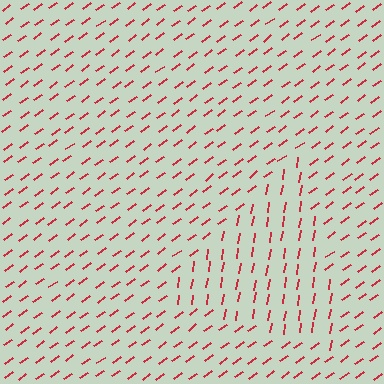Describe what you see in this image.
The image is filled with small red line segments. A triangle region in the image has lines oriented differently from the surrounding lines, creating a visible texture boundary.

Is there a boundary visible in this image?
Yes, there is a texture boundary formed by a change in line orientation.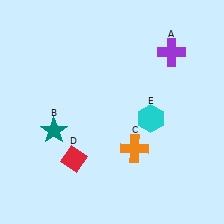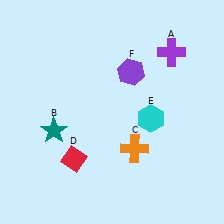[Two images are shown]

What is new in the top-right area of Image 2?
A purple hexagon (F) was added in the top-right area of Image 2.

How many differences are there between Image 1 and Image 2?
There is 1 difference between the two images.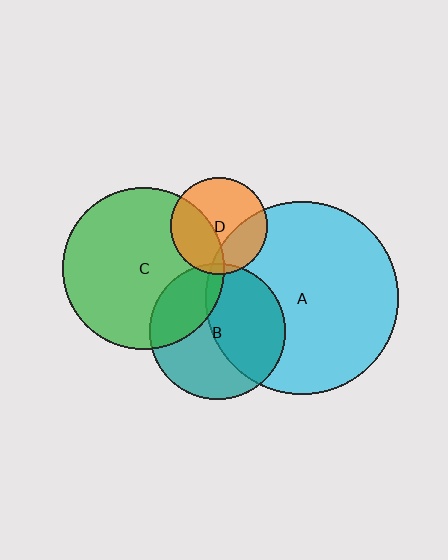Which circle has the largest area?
Circle A (cyan).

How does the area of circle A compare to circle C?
Approximately 1.4 times.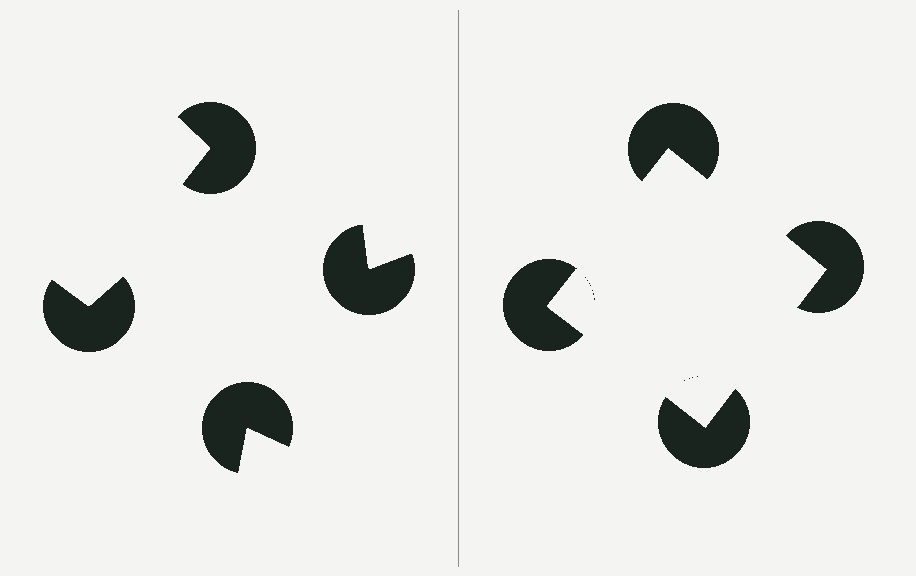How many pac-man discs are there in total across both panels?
8 — 4 on each side.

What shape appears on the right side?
An illusory square.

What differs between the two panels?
The pac-man discs are positioned identically on both sides; only the wedge orientations differ. On the right they align to a square; on the left they are misaligned.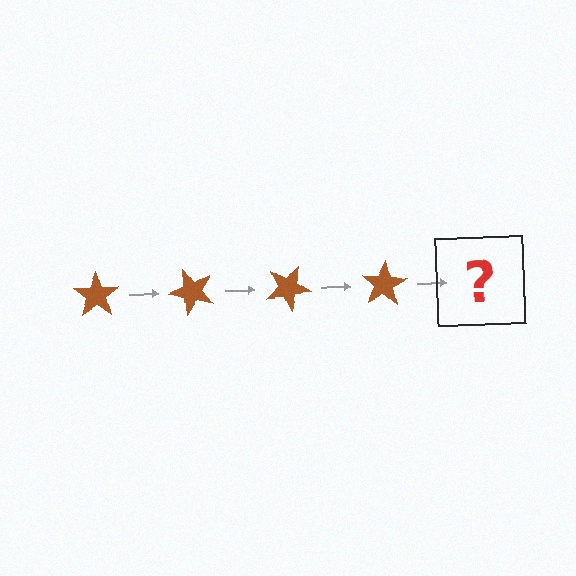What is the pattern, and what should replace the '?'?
The pattern is that the star rotates 50 degrees each step. The '?' should be a brown star rotated 200 degrees.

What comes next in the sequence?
The next element should be a brown star rotated 200 degrees.